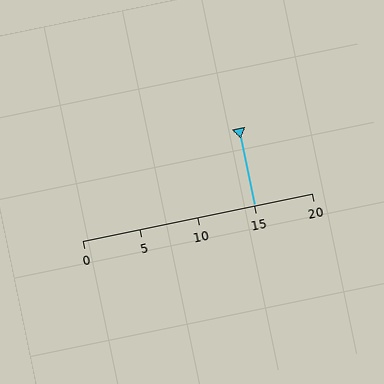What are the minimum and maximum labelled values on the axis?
The axis runs from 0 to 20.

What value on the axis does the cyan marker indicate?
The marker indicates approximately 15.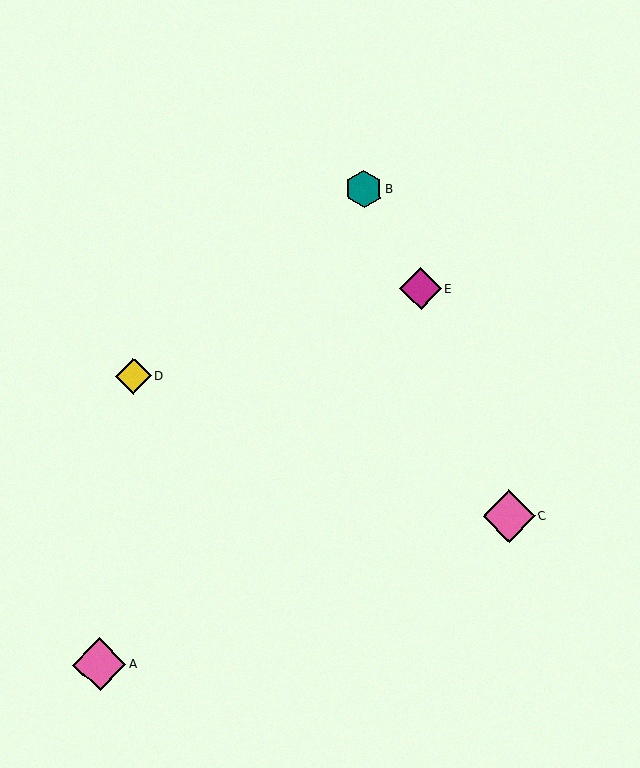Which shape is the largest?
The pink diamond (labeled A) is the largest.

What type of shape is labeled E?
Shape E is a magenta diamond.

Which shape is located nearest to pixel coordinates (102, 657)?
The pink diamond (labeled A) at (100, 664) is nearest to that location.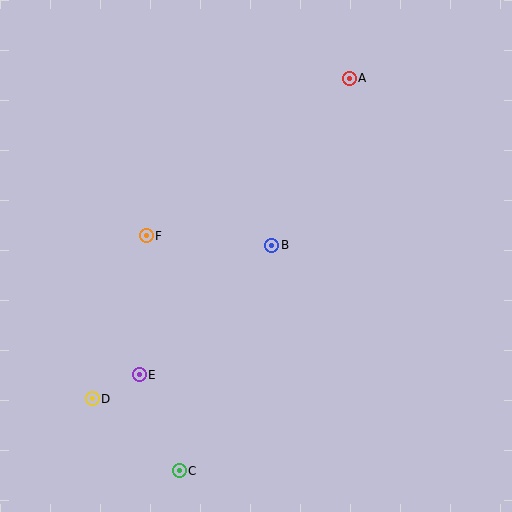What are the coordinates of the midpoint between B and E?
The midpoint between B and E is at (205, 310).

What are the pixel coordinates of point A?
Point A is at (349, 78).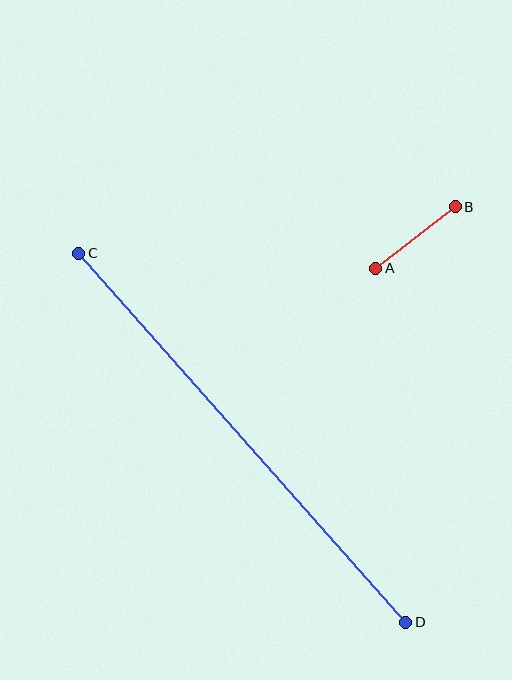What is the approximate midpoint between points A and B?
The midpoint is at approximately (416, 238) pixels.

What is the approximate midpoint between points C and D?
The midpoint is at approximately (242, 438) pixels.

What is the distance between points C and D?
The distance is approximately 493 pixels.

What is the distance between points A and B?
The distance is approximately 100 pixels.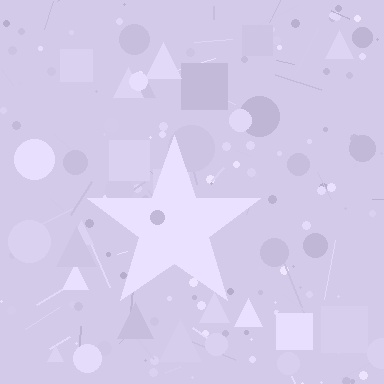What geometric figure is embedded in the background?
A star is embedded in the background.